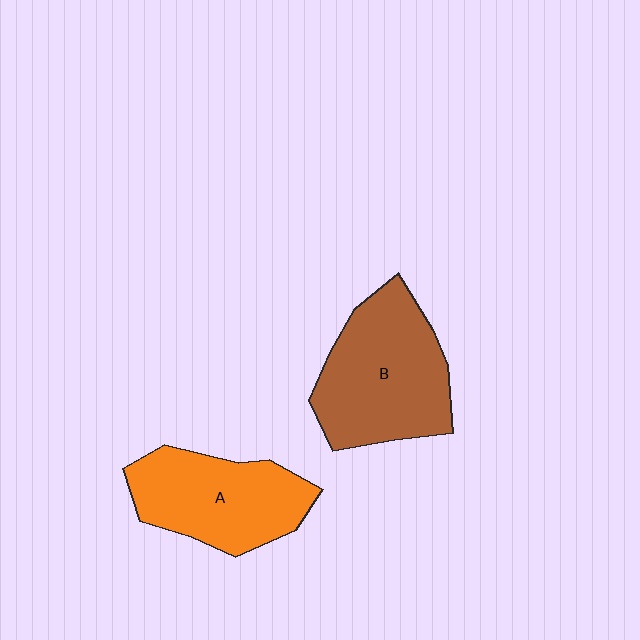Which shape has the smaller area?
Shape A (orange).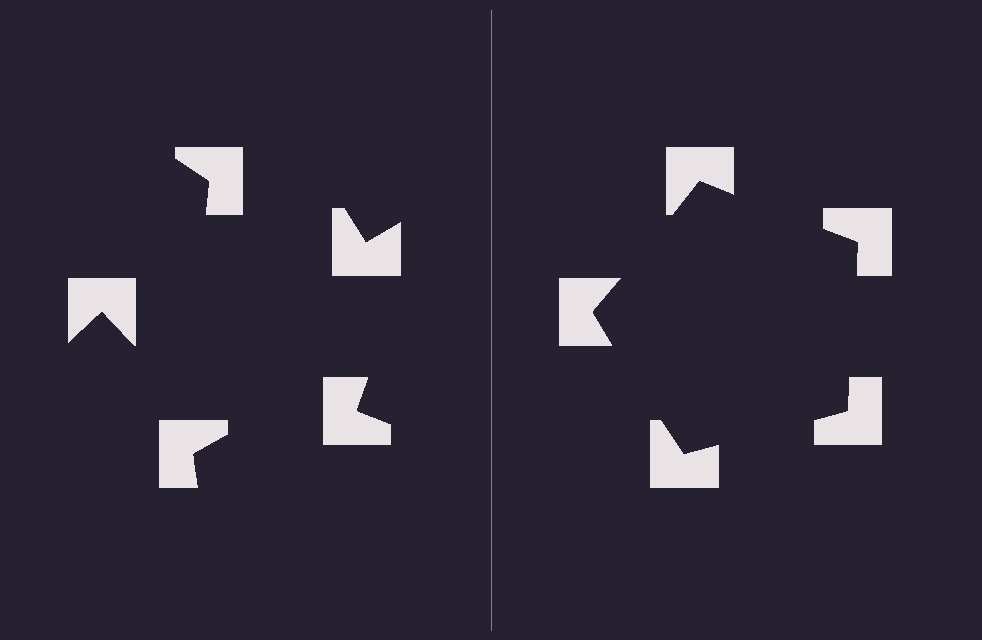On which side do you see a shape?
An illusory pentagon appears on the right side. On the left side the wedge cuts are rotated, so no coherent shape forms.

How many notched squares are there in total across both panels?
10 — 5 on each side.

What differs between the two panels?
The notched squares are positioned identically on both sides; only the wedge orientations differ. On the right they align to a pentagon; on the left they are misaligned.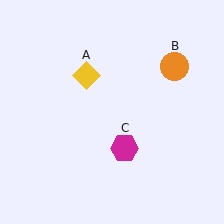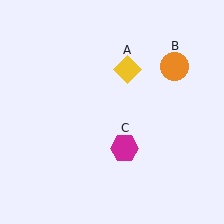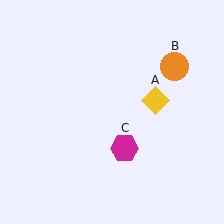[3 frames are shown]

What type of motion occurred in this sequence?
The yellow diamond (object A) rotated clockwise around the center of the scene.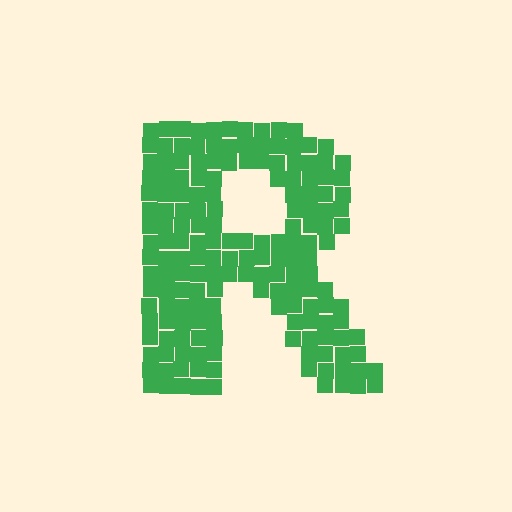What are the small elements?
The small elements are squares.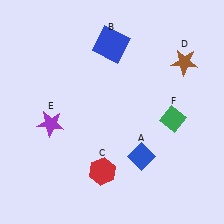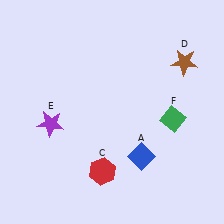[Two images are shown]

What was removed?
The blue square (B) was removed in Image 2.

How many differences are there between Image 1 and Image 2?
There is 1 difference between the two images.